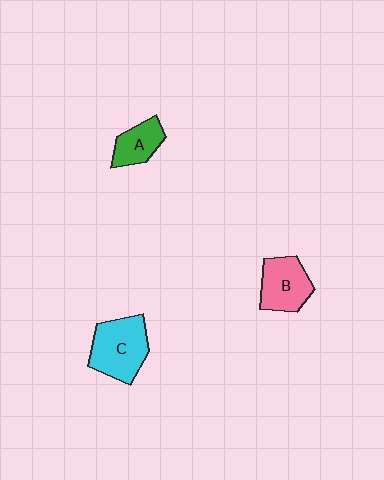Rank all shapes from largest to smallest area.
From largest to smallest: C (cyan), B (pink), A (green).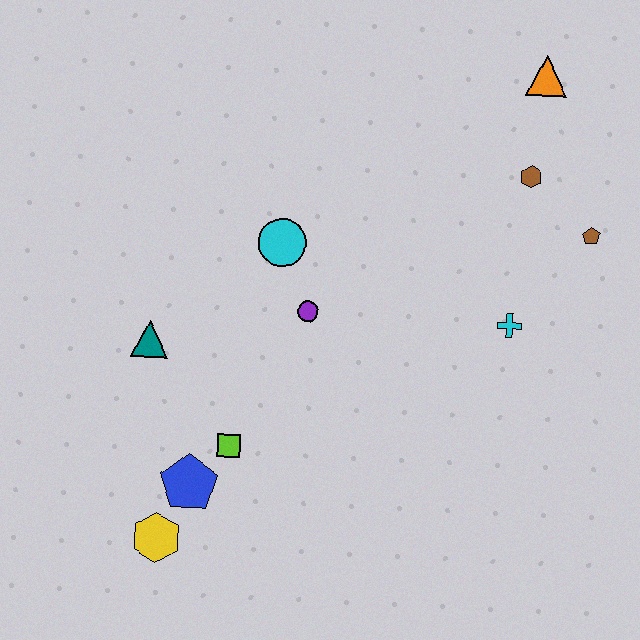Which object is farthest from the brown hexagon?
The yellow hexagon is farthest from the brown hexagon.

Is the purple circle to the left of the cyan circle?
No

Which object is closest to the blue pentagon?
The lime square is closest to the blue pentagon.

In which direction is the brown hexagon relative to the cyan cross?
The brown hexagon is above the cyan cross.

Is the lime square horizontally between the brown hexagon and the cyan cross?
No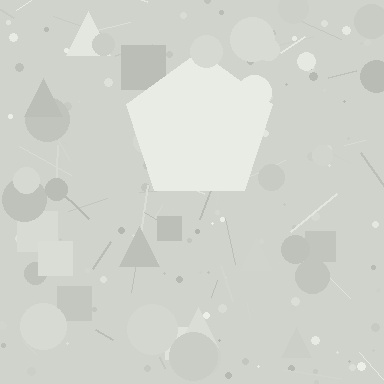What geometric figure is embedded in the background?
A pentagon is embedded in the background.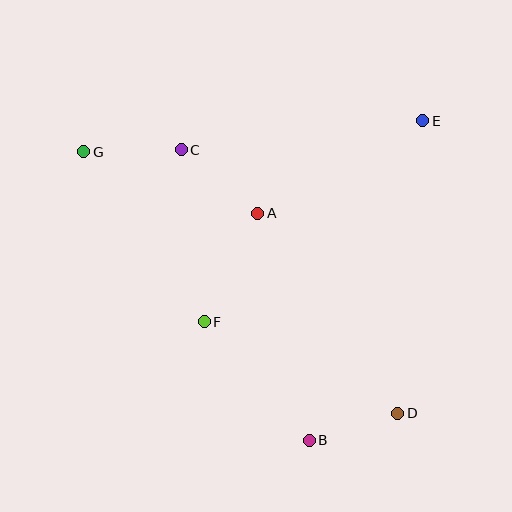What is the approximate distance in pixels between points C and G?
The distance between C and G is approximately 97 pixels.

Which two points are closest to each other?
Points B and D are closest to each other.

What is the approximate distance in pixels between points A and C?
The distance between A and C is approximately 100 pixels.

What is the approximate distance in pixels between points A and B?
The distance between A and B is approximately 233 pixels.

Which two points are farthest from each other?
Points D and G are farthest from each other.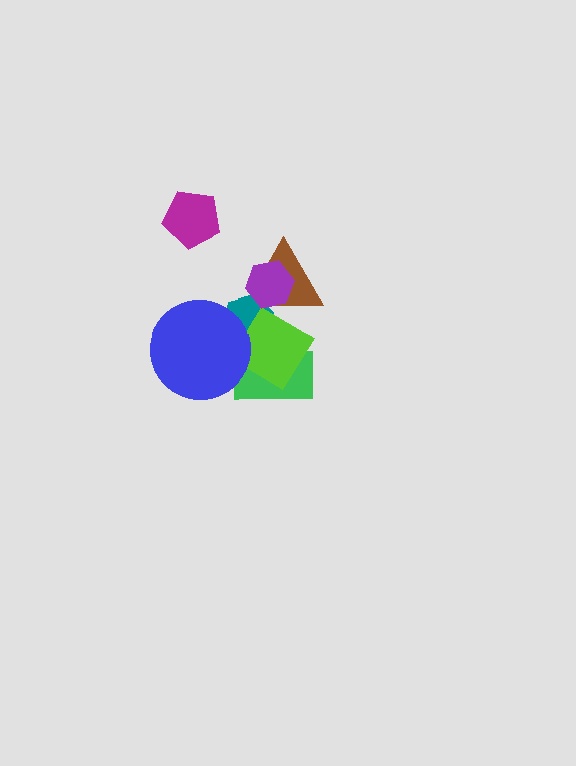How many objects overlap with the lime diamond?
4 objects overlap with the lime diamond.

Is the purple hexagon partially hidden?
No, no other shape covers it.